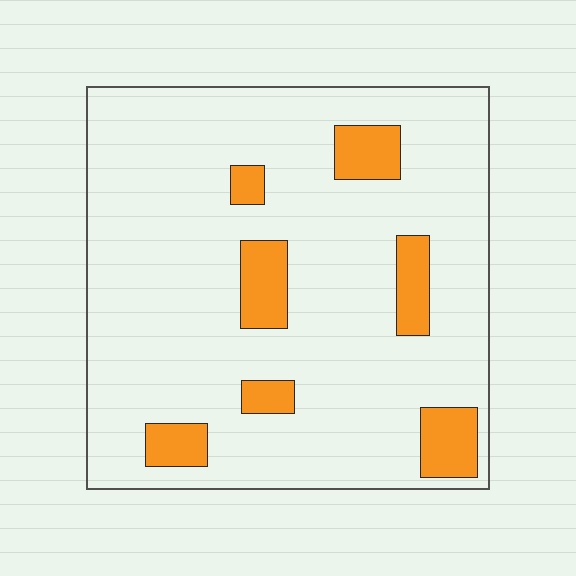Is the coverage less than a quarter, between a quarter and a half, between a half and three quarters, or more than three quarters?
Less than a quarter.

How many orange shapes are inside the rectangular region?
7.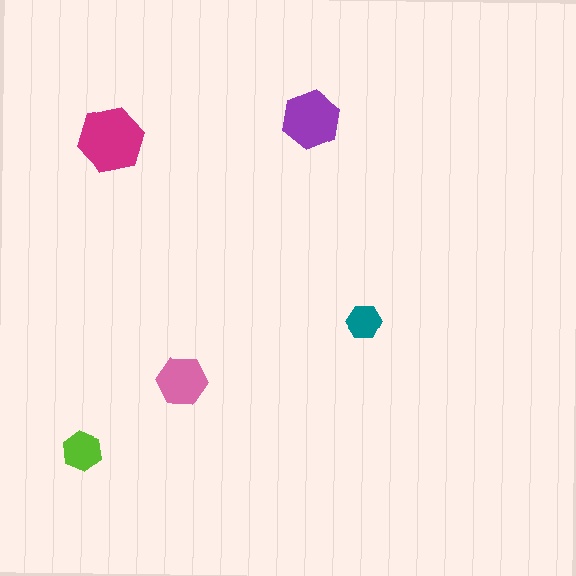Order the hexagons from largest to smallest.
the magenta one, the purple one, the pink one, the lime one, the teal one.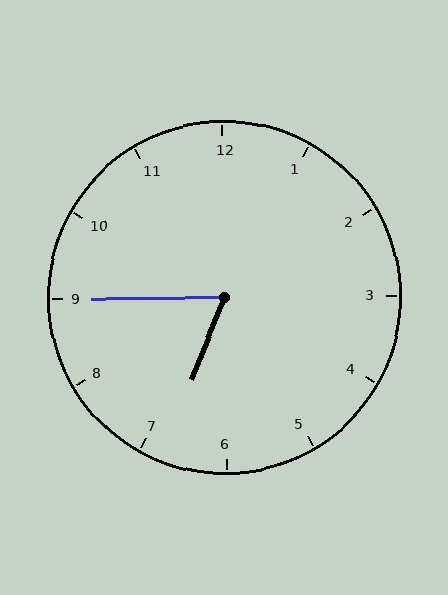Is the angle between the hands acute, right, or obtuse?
It is acute.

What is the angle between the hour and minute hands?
Approximately 68 degrees.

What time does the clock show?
6:45.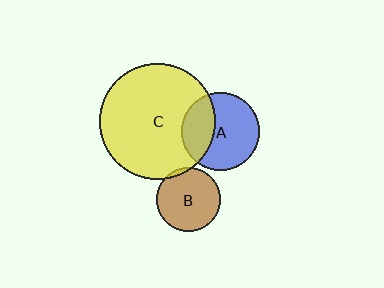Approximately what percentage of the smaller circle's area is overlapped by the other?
Approximately 5%.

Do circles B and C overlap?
Yes.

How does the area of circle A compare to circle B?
Approximately 1.5 times.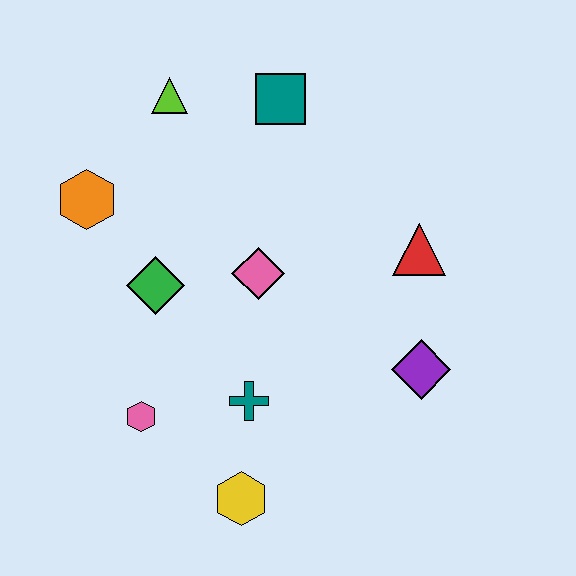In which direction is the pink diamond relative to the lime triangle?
The pink diamond is below the lime triangle.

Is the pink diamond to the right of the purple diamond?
No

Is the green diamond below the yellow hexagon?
No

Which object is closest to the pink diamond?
The green diamond is closest to the pink diamond.